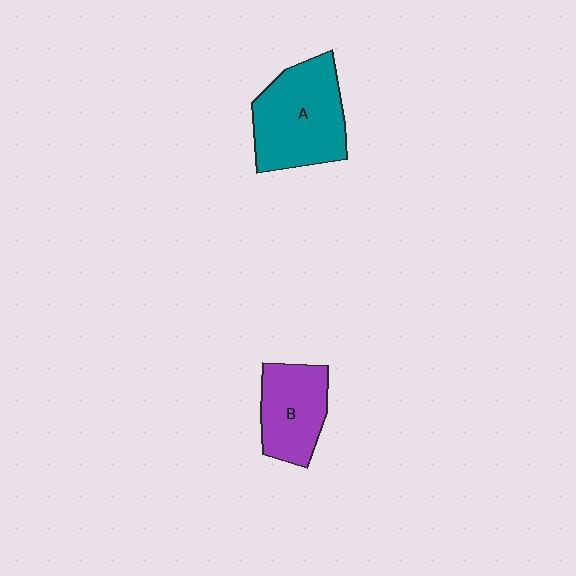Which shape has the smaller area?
Shape B (purple).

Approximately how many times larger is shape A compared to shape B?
Approximately 1.5 times.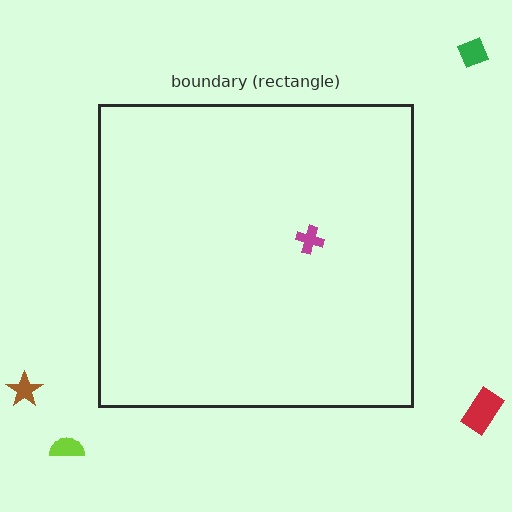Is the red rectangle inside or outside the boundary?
Outside.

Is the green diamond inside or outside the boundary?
Outside.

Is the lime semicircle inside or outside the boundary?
Outside.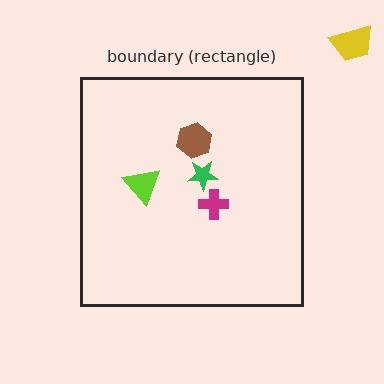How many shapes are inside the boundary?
4 inside, 1 outside.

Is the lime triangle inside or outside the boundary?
Inside.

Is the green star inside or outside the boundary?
Inside.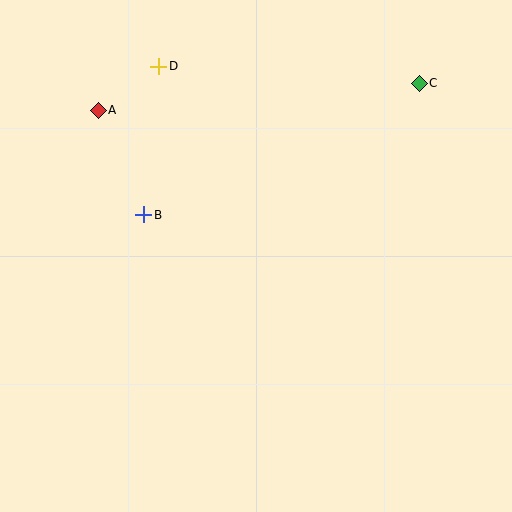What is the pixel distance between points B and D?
The distance between B and D is 149 pixels.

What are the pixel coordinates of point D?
Point D is at (159, 66).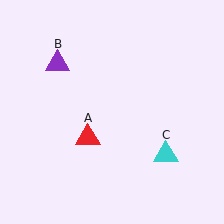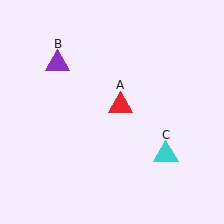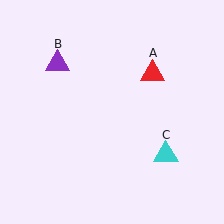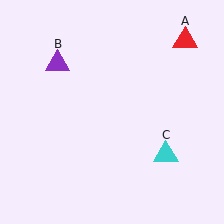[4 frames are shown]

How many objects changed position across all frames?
1 object changed position: red triangle (object A).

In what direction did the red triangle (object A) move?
The red triangle (object A) moved up and to the right.